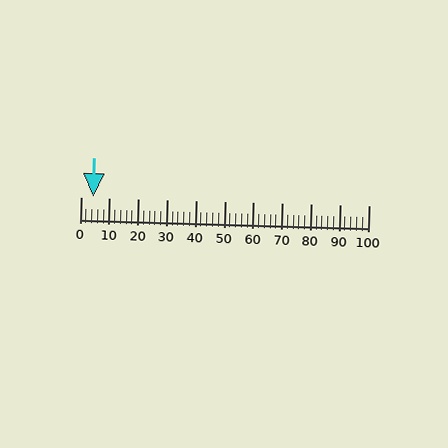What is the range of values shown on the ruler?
The ruler shows values from 0 to 100.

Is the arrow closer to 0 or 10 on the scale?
The arrow is closer to 0.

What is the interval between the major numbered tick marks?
The major tick marks are spaced 10 units apart.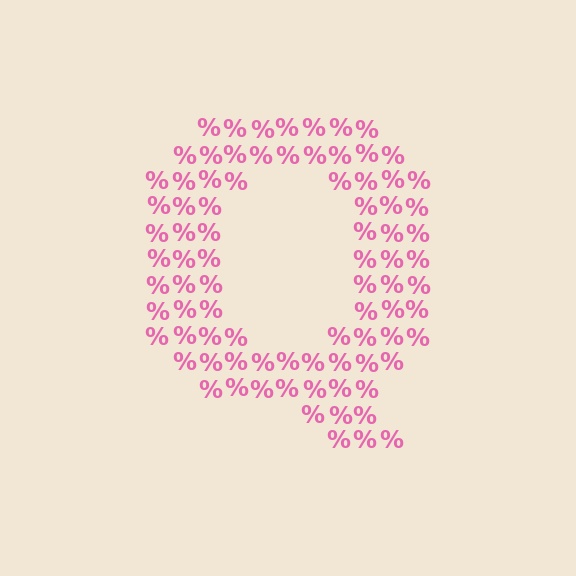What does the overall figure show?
The overall figure shows the letter Q.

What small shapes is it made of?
It is made of small percent signs.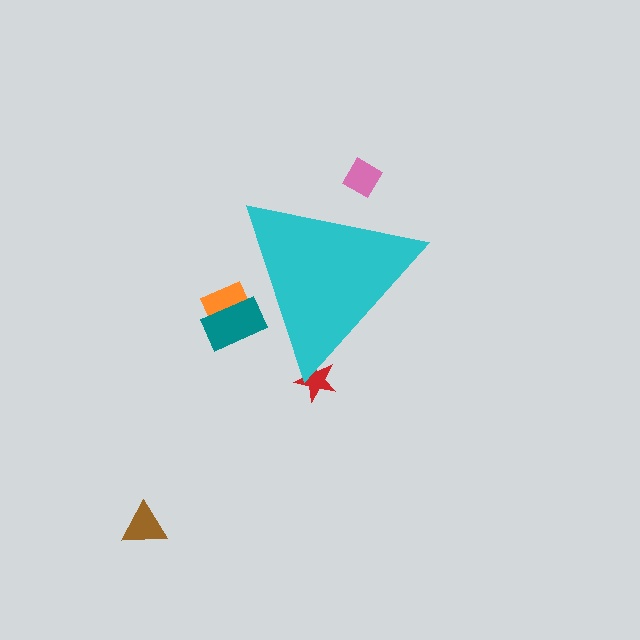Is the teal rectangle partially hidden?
Yes, the teal rectangle is partially hidden behind the cyan triangle.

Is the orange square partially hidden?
Yes, the orange square is partially hidden behind the cyan triangle.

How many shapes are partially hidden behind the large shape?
4 shapes are partially hidden.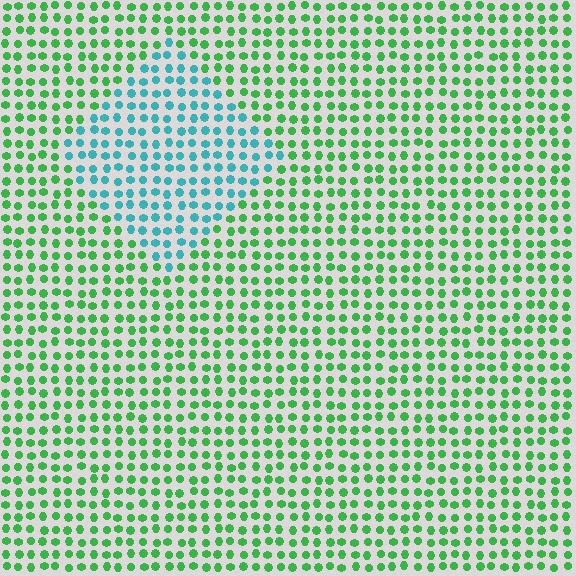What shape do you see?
I see a diamond.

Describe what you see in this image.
The image is filled with small green elements in a uniform arrangement. A diamond-shaped region is visible where the elements are tinted to a slightly different hue, forming a subtle color boundary.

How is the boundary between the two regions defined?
The boundary is defined purely by a slight shift in hue (about 54 degrees). Spacing, size, and orientation are identical on both sides.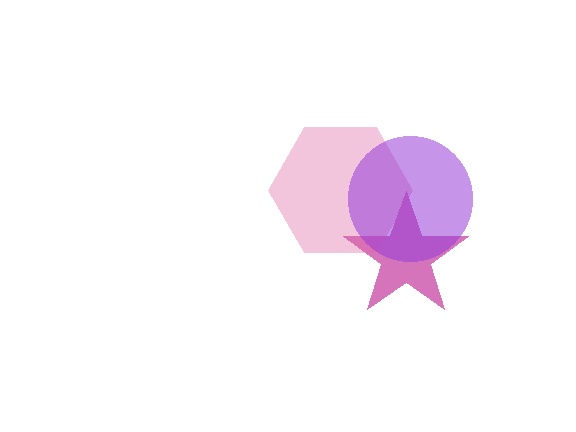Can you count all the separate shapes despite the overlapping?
Yes, there are 3 separate shapes.